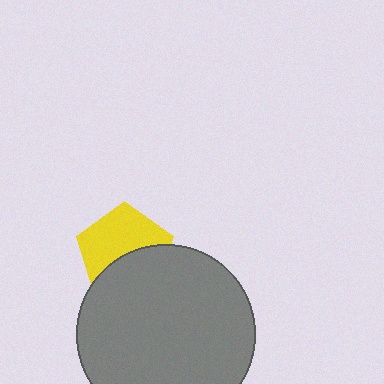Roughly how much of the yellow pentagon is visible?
About half of it is visible (roughly 56%).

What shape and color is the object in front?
The object in front is a gray circle.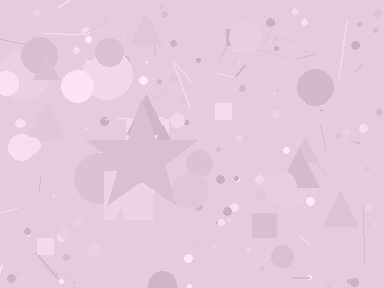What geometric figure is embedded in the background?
A star is embedded in the background.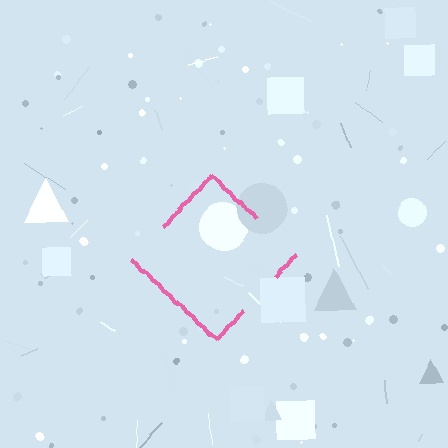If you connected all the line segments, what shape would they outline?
They would outline a diamond.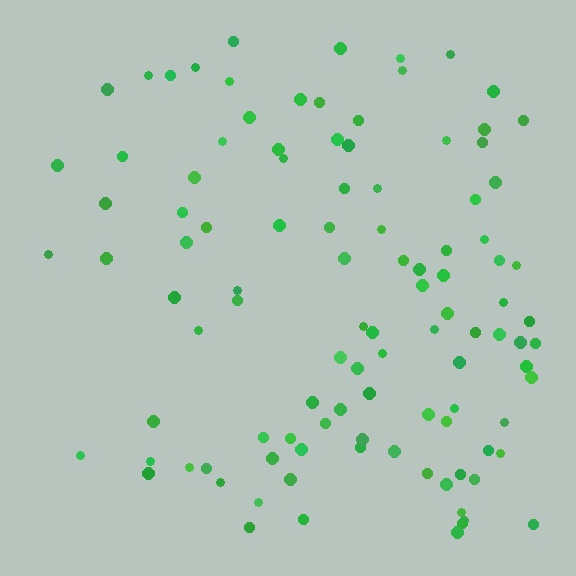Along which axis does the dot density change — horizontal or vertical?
Horizontal.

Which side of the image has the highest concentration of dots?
The right.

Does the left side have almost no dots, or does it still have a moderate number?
Still a moderate number, just noticeably fewer than the right.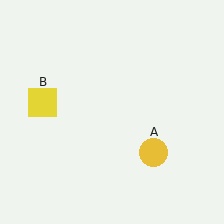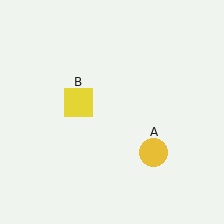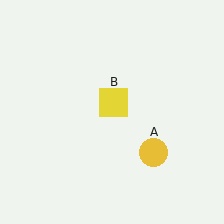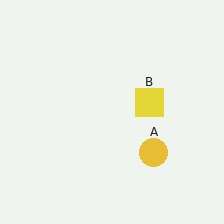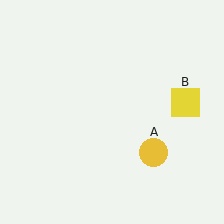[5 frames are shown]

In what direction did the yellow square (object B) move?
The yellow square (object B) moved right.